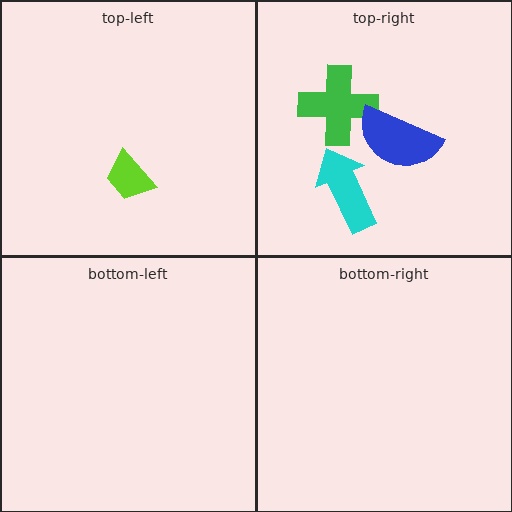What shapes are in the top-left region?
The lime trapezoid.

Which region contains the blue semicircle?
The top-right region.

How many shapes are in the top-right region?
3.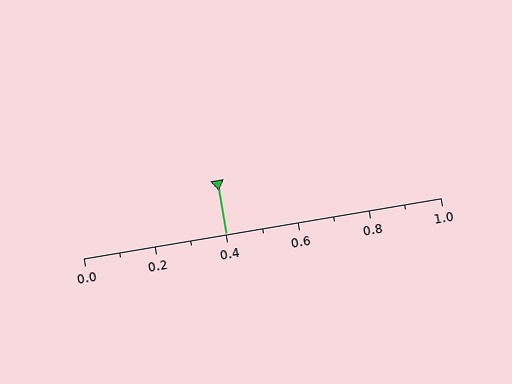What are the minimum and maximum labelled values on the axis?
The axis runs from 0.0 to 1.0.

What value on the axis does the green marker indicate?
The marker indicates approximately 0.4.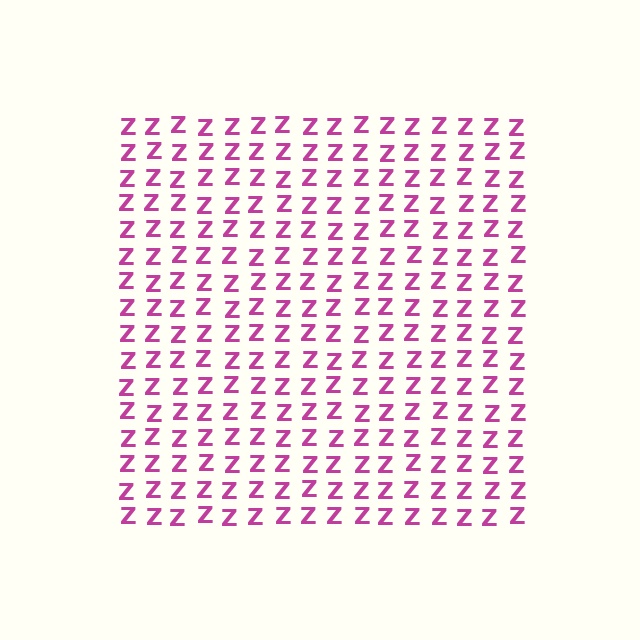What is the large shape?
The large shape is a square.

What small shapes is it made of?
It is made of small letter Z's.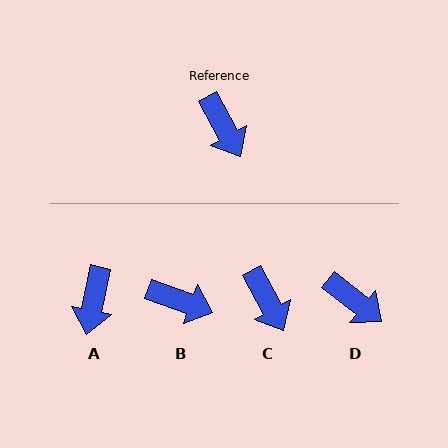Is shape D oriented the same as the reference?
No, it is off by about 23 degrees.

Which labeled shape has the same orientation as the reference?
C.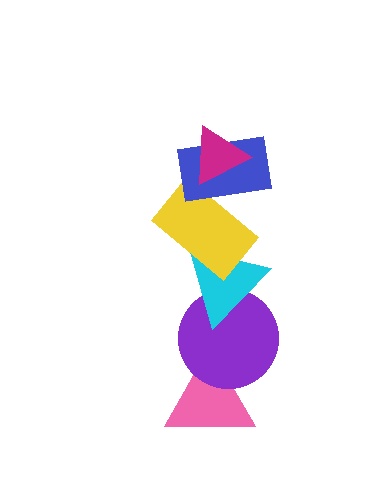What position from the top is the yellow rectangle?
The yellow rectangle is 3rd from the top.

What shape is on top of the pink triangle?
The purple circle is on top of the pink triangle.